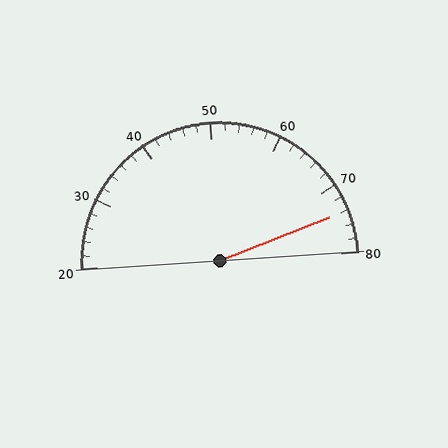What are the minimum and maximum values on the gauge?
The gauge ranges from 20 to 80.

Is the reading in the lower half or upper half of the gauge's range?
The reading is in the upper half of the range (20 to 80).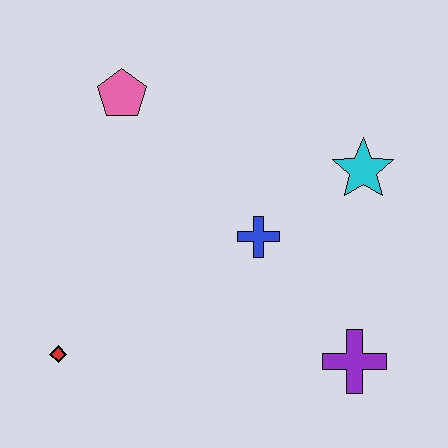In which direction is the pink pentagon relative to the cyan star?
The pink pentagon is to the left of the cyan star.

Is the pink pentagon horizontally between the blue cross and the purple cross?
No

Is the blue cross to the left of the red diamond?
No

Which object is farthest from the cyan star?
The red diamond is farthest from the cyan star.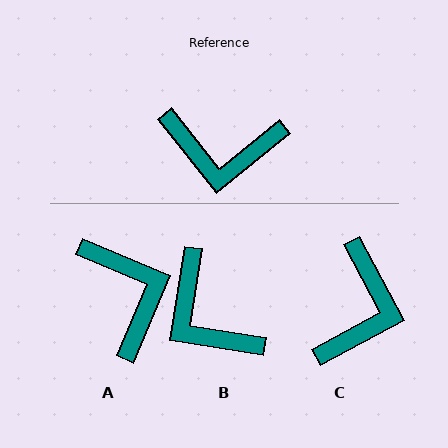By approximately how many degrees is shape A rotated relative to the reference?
Approximately 118 degrees counter-clockwise.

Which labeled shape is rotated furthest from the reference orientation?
A, about 118 degrees away.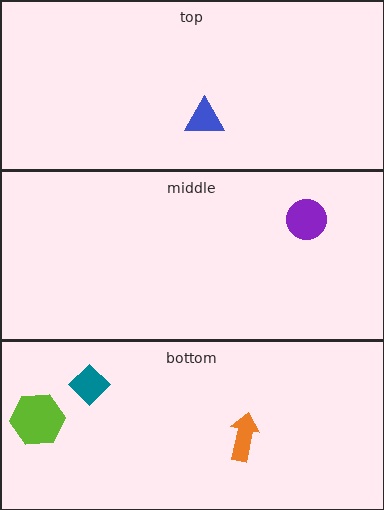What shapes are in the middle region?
The purple circle.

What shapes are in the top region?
The blue triangle.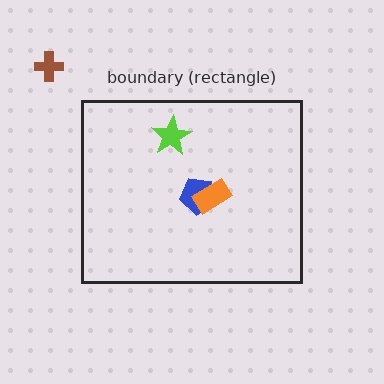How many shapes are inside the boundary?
3 inside, 1 outside.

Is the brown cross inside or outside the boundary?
Outside.